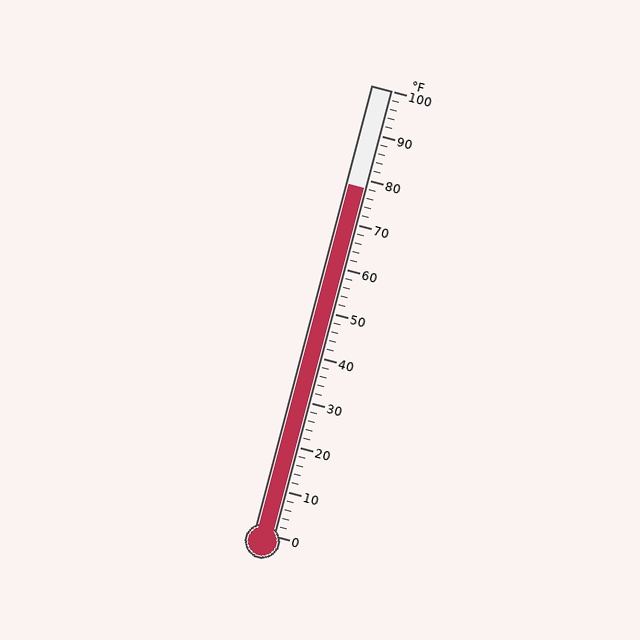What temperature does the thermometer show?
The thermometer shows approximately 78°F.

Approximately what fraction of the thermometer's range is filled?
The thermometer is filled to approximately 80% of its range.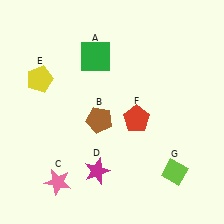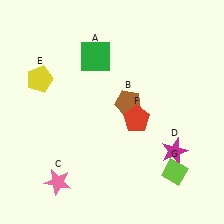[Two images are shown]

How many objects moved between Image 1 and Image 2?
2 objects moved between the two images.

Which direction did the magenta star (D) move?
The magenta star (D) moved right.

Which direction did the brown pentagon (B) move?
The brown pentagon (B) moved right.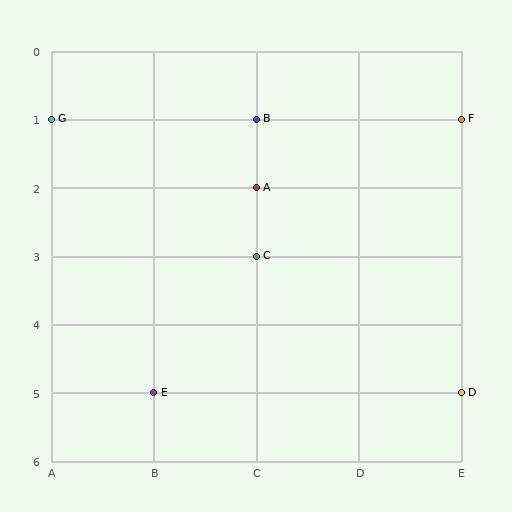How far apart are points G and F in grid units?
Points G and F are 4 columns apart.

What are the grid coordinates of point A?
Point A is at grid coordinates (C, 2).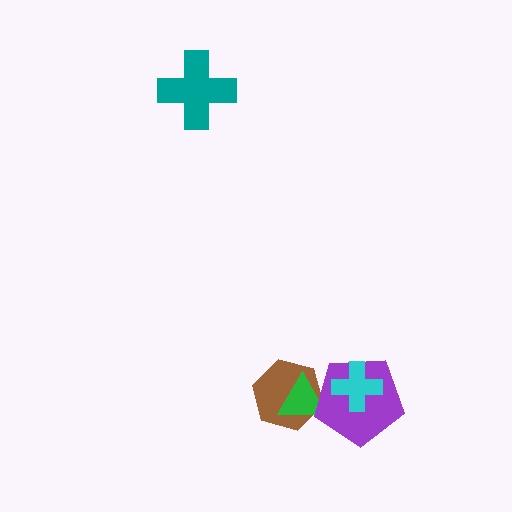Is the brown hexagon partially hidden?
Yes, it is partially covered by another shape.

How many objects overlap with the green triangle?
2 objects overlap with the green triangle.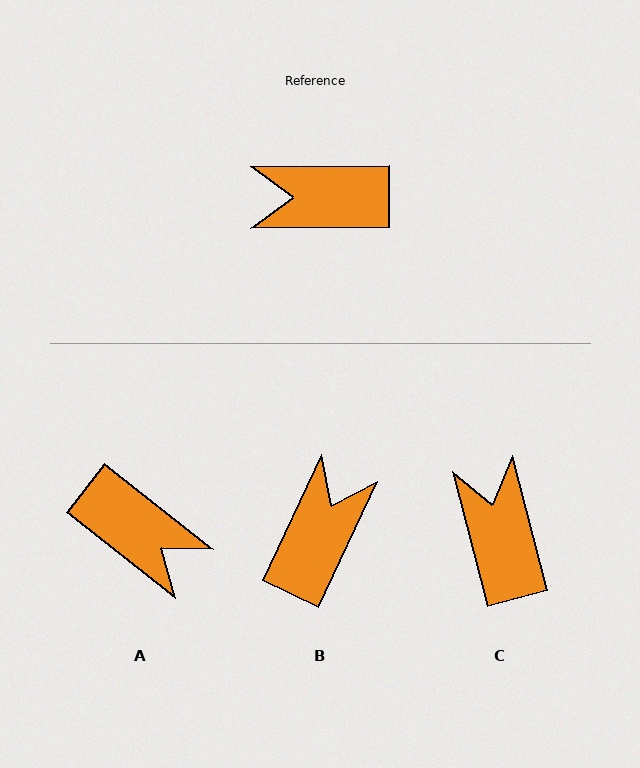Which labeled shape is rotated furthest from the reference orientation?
A, about 141 degrees away.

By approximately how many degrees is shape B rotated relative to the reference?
Approximately 115 degrees clockwise.